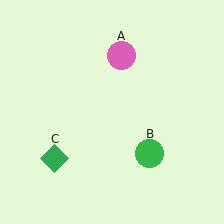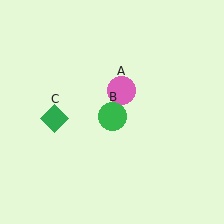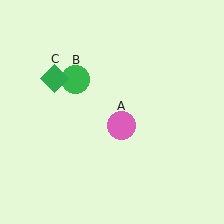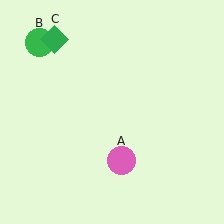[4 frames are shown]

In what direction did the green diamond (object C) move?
The green diamond (object C) moved up.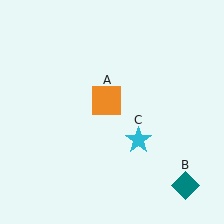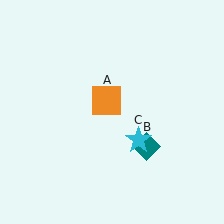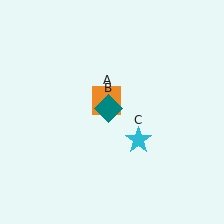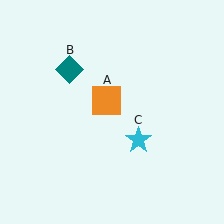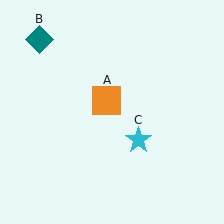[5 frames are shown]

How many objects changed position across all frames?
1 object changed position: teal diamond (object B).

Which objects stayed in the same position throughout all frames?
Orange square (object A) and cyan star (object C) remained stationary.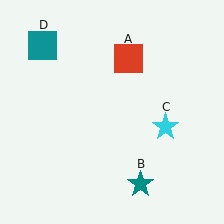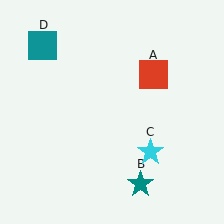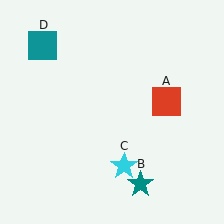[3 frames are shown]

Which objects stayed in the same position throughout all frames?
Teal star (object B) and teal square (object D) remained stationary.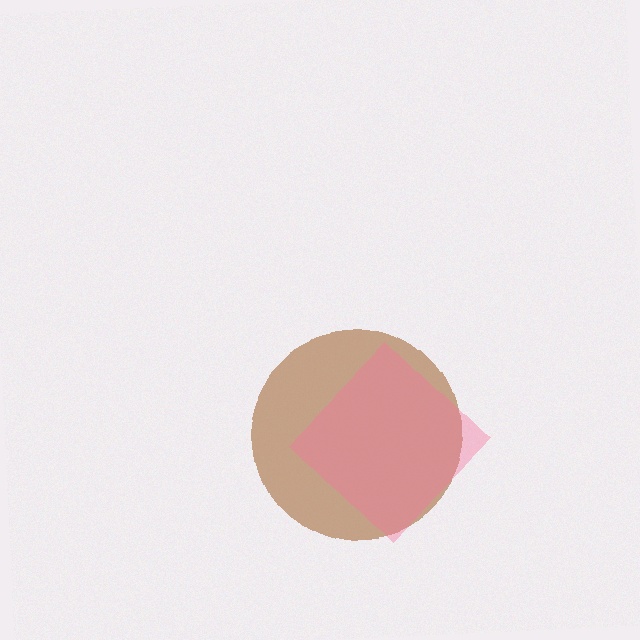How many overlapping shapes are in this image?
There are 2 overlapping shapes in the image.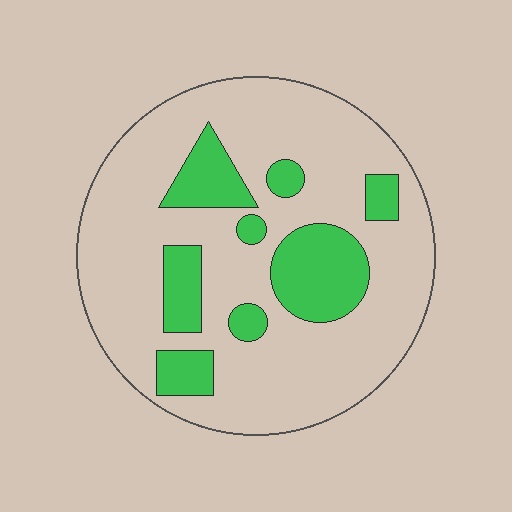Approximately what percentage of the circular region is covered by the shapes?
Approximately 25%.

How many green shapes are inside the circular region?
8.